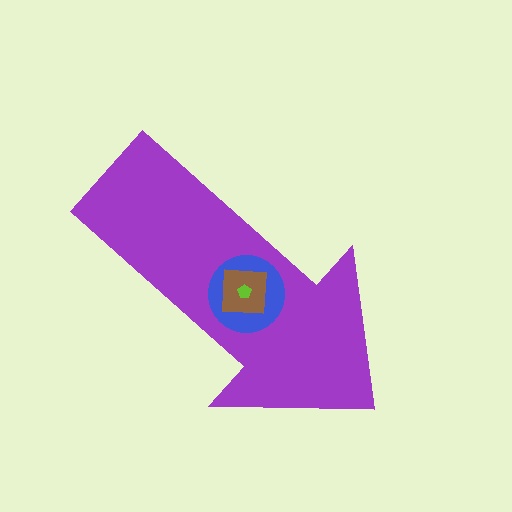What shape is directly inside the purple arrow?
The blue circle.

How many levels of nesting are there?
4.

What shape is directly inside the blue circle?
The brown square.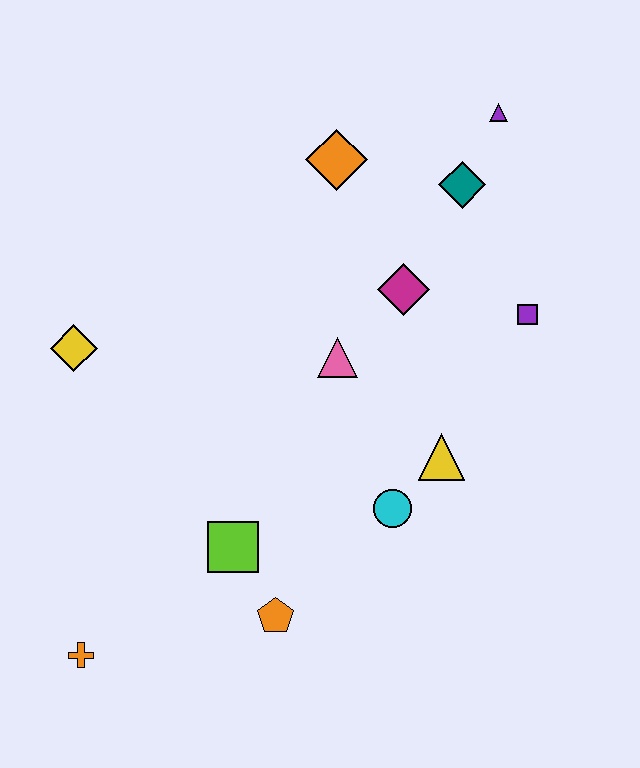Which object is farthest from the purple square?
The orange cross is farthest from the purple square.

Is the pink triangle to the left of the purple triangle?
Yes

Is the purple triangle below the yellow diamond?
No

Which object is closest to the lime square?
The orange pentagon is closest to the lime square.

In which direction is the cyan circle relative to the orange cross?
The cyan circle is to the right of the orange cross.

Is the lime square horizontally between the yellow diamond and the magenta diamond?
Yes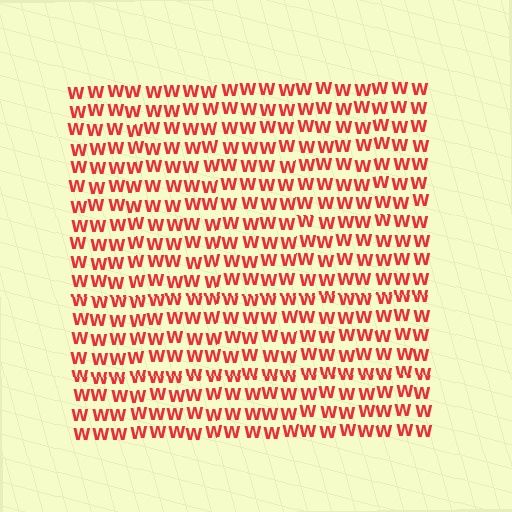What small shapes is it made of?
It is made of small letter W's.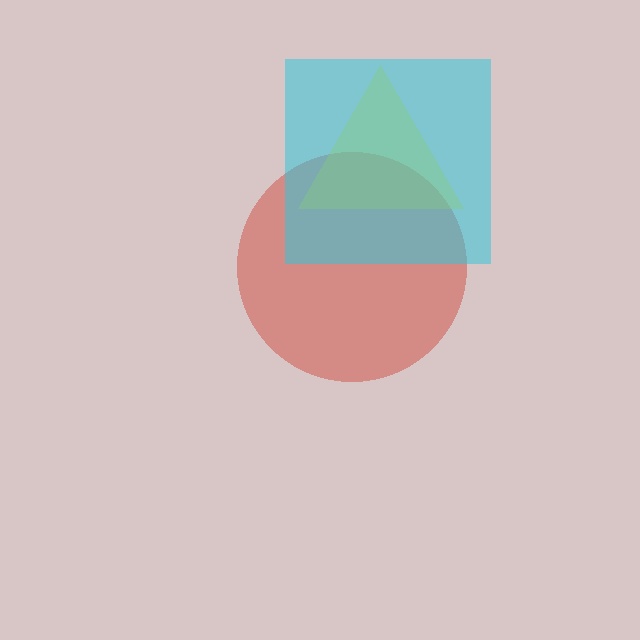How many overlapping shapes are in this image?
There are 3 overlapping shapes in the image.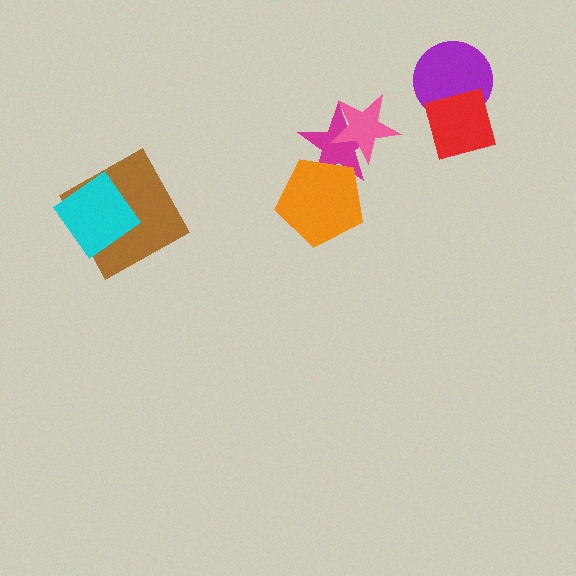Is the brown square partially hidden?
Yes, it is partially covered by another shape.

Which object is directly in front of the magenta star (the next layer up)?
The pink star is directly in front of the magenta star.